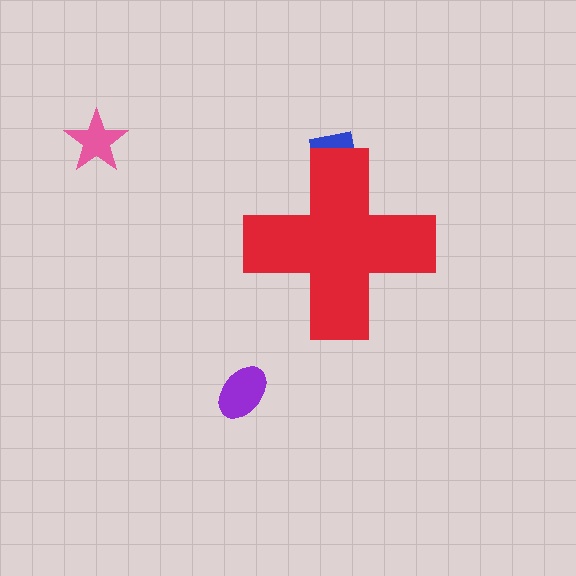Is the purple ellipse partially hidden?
No, the purple ellipse is fully visible.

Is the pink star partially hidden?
No, the pink star is fully visible.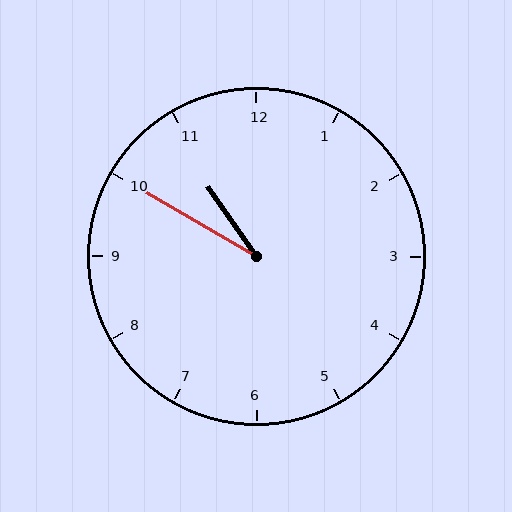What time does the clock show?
10:50.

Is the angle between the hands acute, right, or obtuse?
It is acute.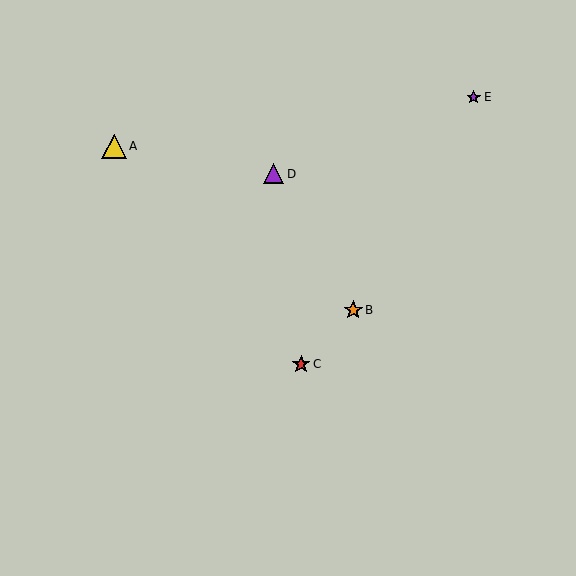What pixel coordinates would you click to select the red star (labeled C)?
Click at (301, 364) to select the red star C.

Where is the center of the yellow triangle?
The center of the yellow triangle is at (114, 146).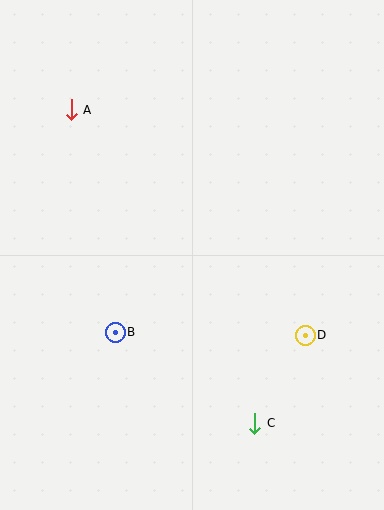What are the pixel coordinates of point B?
Point B is at (115, 332).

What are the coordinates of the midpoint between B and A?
The midpoint between B and A is at (93, 221).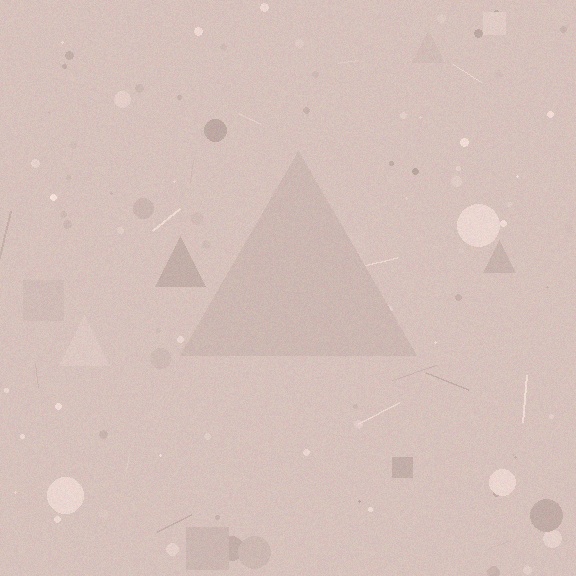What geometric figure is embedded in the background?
A triangle is embedded in the background.